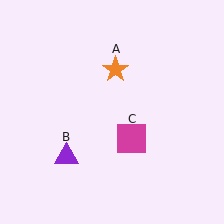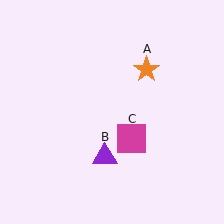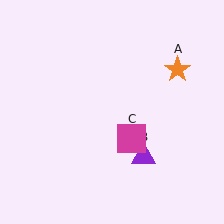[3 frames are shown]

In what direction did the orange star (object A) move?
The orange star (object A) moved right.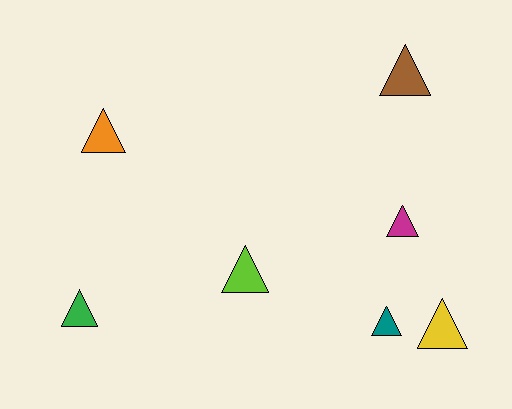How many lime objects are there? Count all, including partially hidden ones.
There is 1 lime object.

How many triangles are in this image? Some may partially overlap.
There are 7 triangles.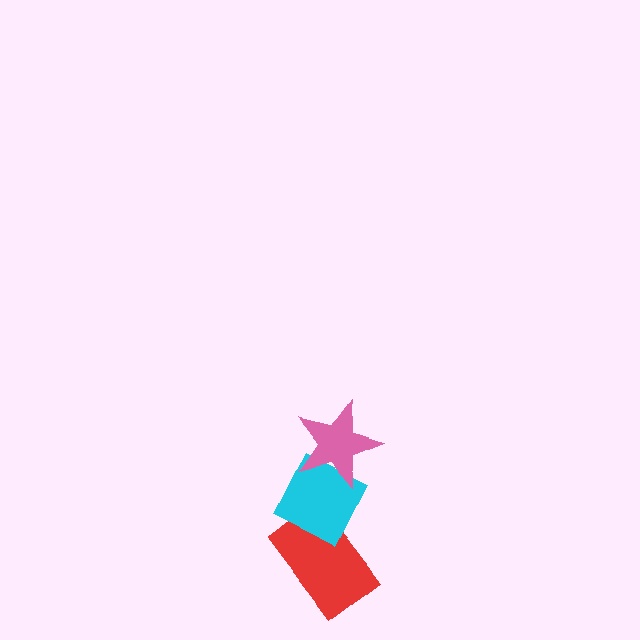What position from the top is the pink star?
The pink star is 1st from the top.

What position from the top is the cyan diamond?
The cyan diamond is 2nd from the top.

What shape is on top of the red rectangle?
The cyan diamond is on top of the red rectangle.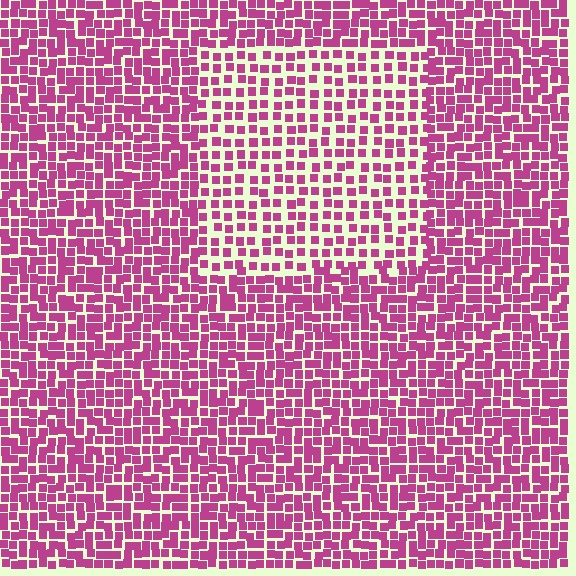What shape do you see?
I see a rectangle.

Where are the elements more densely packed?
The elements are more densely packed outside the rectangle boundary.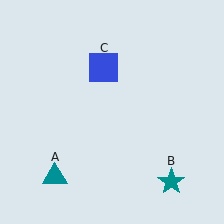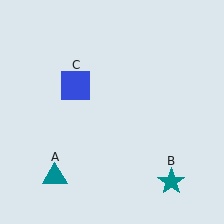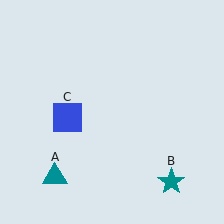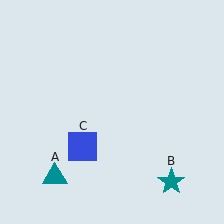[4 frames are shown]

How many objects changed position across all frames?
1 object changed position: blue square (object C).